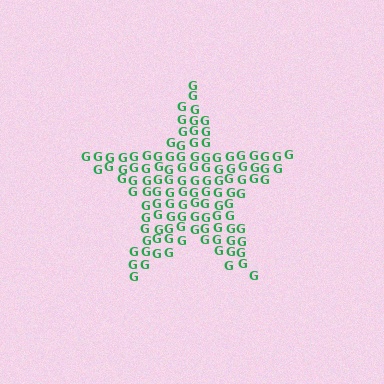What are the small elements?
The small elements are letter G's.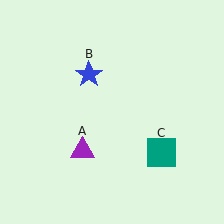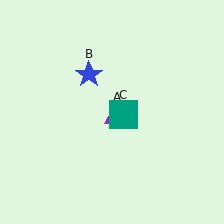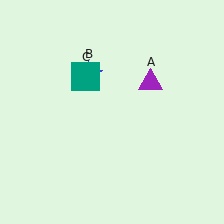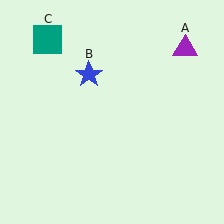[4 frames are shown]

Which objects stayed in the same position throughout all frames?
Blue star (object B) remained stationary.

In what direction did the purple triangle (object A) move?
The purple triangle (object A) moved up and to the right.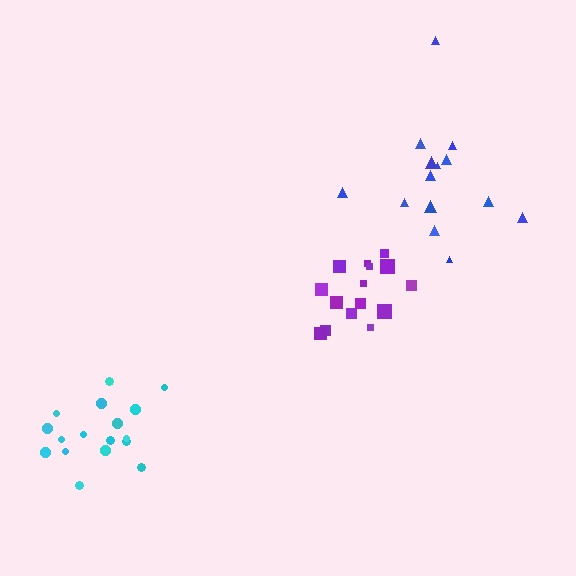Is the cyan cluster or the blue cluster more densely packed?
Cyan.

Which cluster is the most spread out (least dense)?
Blue.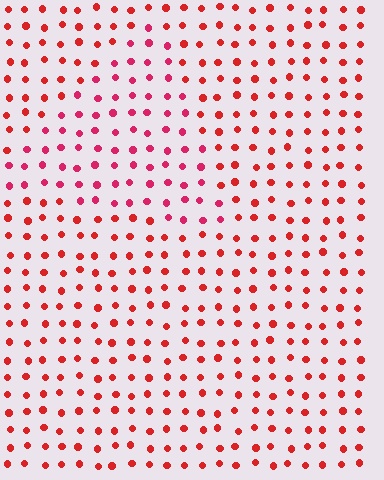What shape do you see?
I see a triangle.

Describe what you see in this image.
The image is filled with small red elements in a uniform arrangement. A triangle-shaped region is visible where the elements are tinted to a slightly different hue, forming a subtle color boundary.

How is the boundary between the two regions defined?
The boundary is defined purely by a slight shift in hue (about 21 degrees). Spacing, size, and orientation are identical on both sides.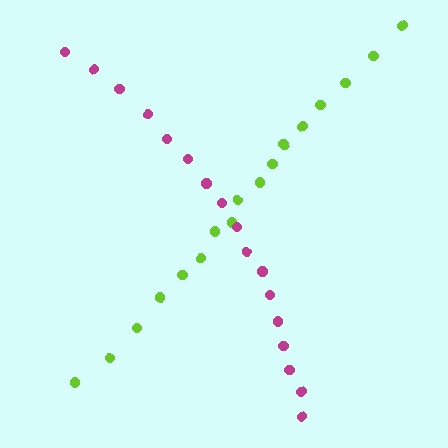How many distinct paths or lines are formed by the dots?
There are 2 distinct paths.